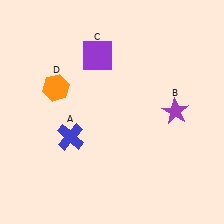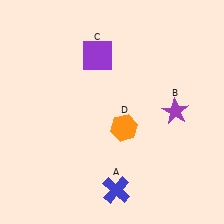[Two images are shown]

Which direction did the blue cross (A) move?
The blue cross (A) moved down.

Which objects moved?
The objects that moved are: the blue cross (A), the orange hexagon (D).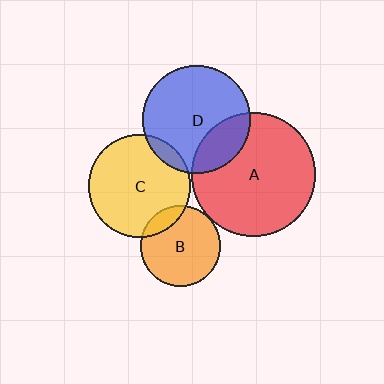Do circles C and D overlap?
Yes.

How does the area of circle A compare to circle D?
Approximately 1.3 times.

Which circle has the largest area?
Circle A (red).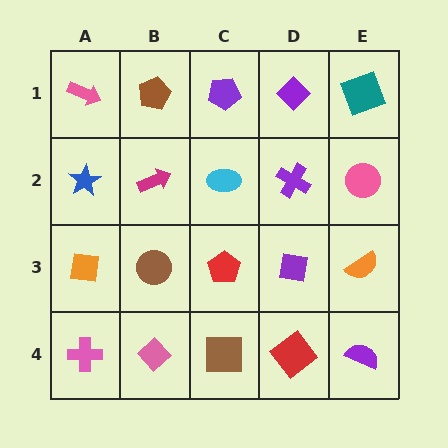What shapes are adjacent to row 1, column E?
A pink circle (row 2, column E), a purple diamond (row 1, column D).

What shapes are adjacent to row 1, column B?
A magenta arrow (row 2, column B), a pink arrow (row 1, column A), a purple pentagon (row 1, column C).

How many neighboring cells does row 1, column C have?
3.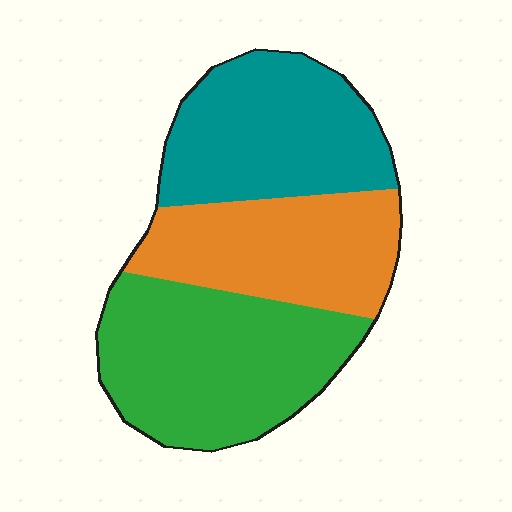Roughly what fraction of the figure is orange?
Orange takes up between a quarter and a half of the figure.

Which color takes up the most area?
Green, at roughly 40%.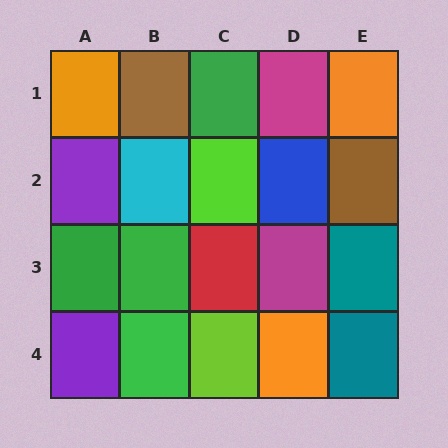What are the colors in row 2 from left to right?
Purple, cyan, lime, blue, brown.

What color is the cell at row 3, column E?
Teal.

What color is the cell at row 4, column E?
Teal.